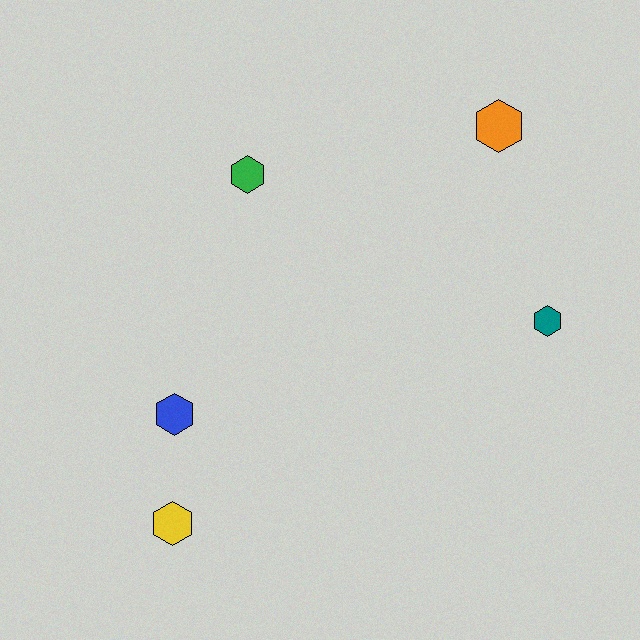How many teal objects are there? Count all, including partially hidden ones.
There is 1 teal object.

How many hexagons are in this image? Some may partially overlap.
There are 5 hexagons.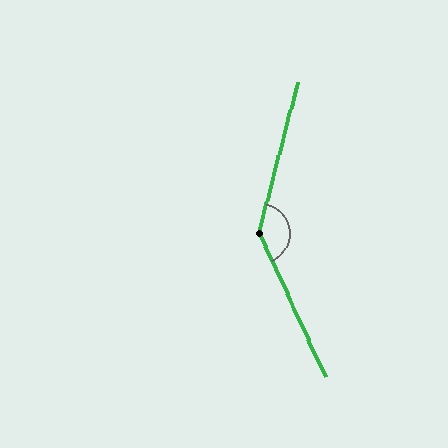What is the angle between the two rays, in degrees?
Approximately 141 degrees.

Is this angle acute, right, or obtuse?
It is obtuse.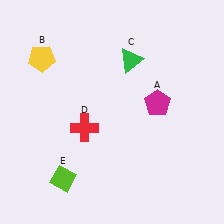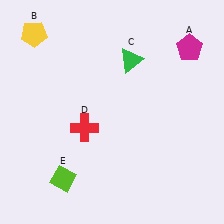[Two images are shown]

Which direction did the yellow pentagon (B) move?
The yellow pentagon (B) moved up.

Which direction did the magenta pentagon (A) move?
The magenta pentagon (A) moved up.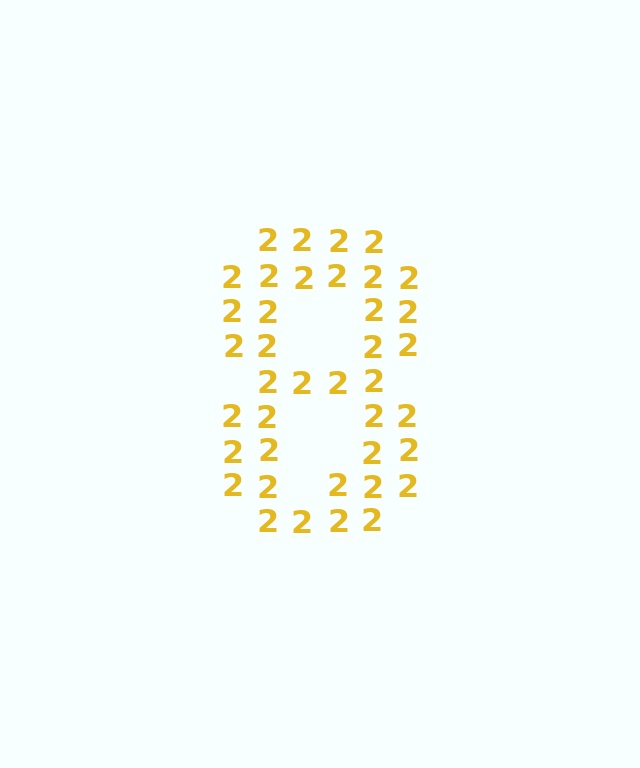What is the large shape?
The large shape is the digit 8.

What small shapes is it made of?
It is made of small digit 2's.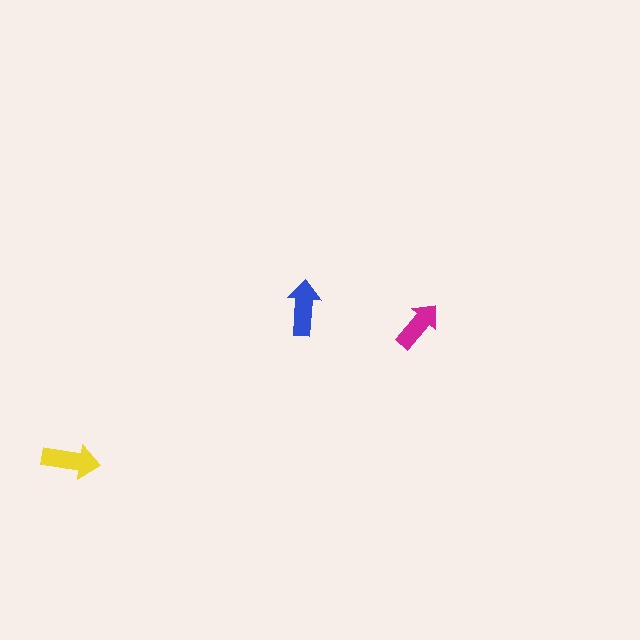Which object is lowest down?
The yellow arrow is bottommost.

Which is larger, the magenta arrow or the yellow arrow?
The yellow one.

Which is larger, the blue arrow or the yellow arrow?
The yellow one.